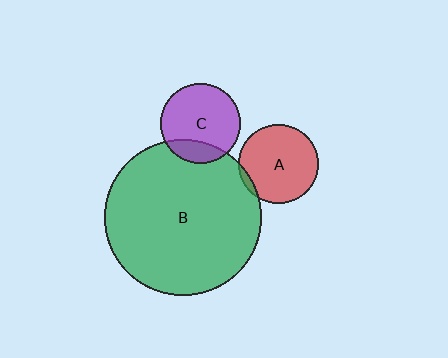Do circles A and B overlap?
Yes.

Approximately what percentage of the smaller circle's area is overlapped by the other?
Approximately 5%.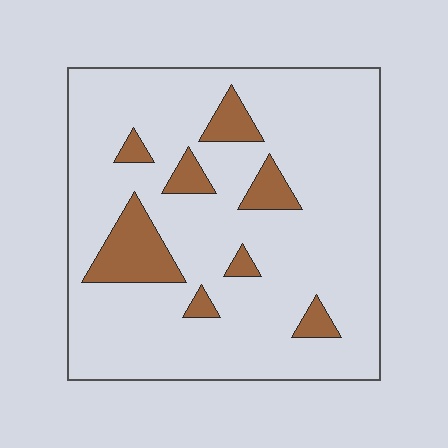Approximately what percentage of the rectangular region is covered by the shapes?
Approximately 15%.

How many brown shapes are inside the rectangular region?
8.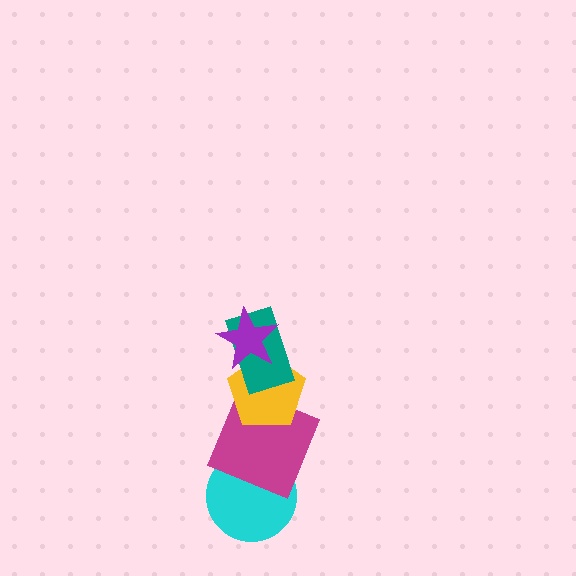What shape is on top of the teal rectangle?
The purple star is on top of the teal rectangle.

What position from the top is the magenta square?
The magenta square is 4th from the top.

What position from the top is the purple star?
The purple star is 1st from the top.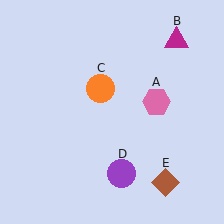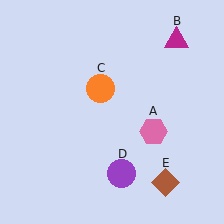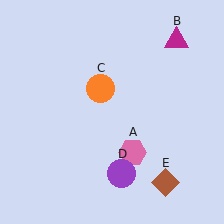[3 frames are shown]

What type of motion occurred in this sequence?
The pink hexagon (object A) rotated clockwise around the center of the scene.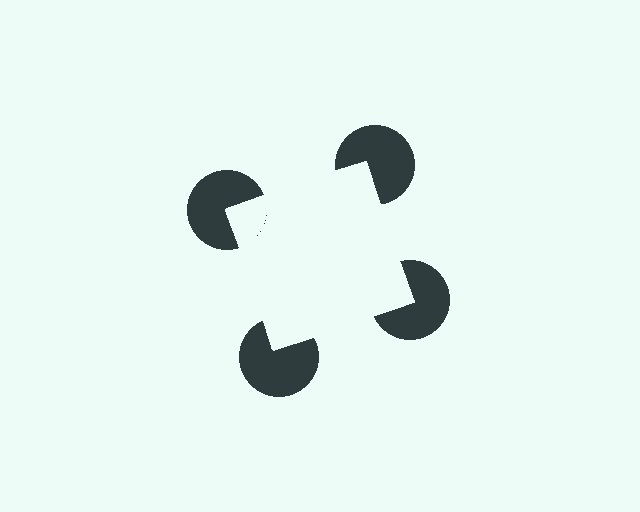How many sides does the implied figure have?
4 sides.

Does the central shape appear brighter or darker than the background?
It typically appears slightly brighter than the background, even though no actual brightness change is drawn.